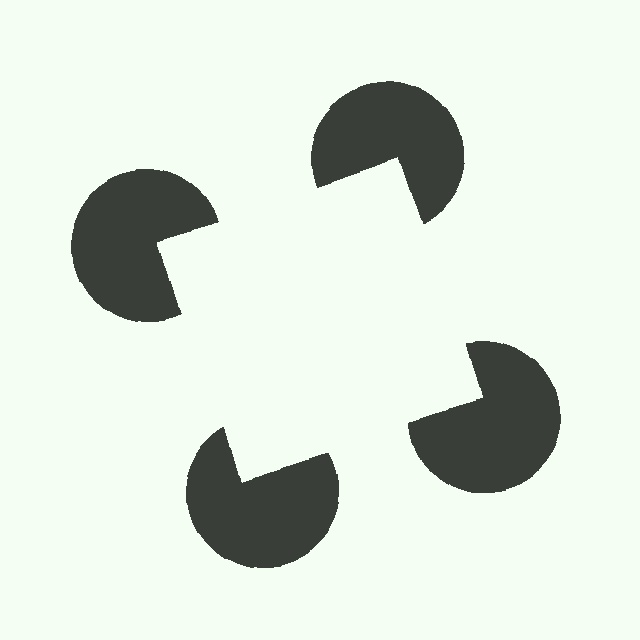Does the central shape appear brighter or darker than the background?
It typically appears slightly brighter than the background, even though no actual brightness change is drawn.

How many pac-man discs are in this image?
There are 4 — one at each vertex of the illusory square.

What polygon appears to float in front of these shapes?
An illusory square — its edges are inferred from the aligned wedge cuts in the pac-man discs, not physically drawn.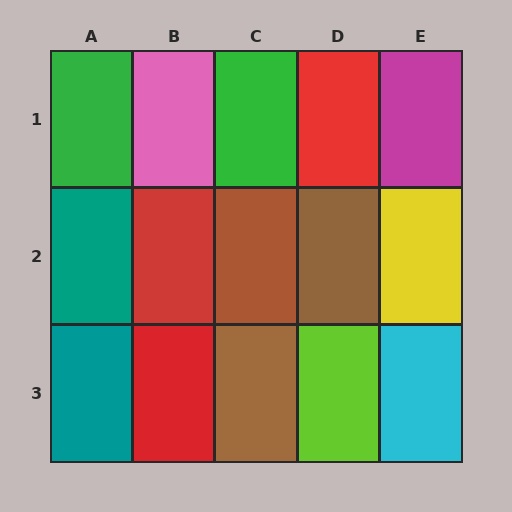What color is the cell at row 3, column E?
Cyan.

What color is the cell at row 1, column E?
Magenta.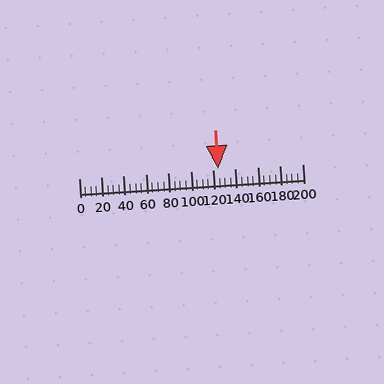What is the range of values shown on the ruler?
The ruler shows values from 0 to 200.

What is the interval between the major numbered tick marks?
The major tick marks are spaced 20 units apart.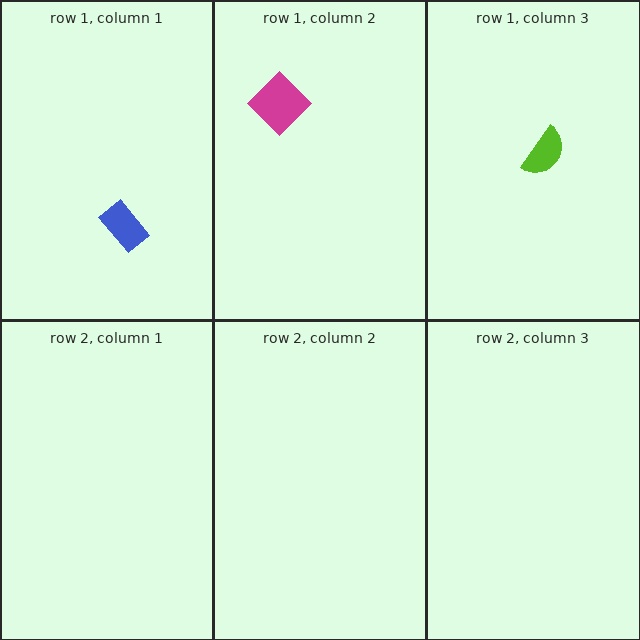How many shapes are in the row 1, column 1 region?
1.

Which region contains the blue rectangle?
The row 1, column 1 region.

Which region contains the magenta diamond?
The row 1, column 2 region.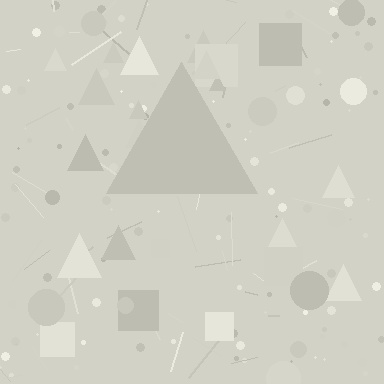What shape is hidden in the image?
A triangle is hidden in the image.